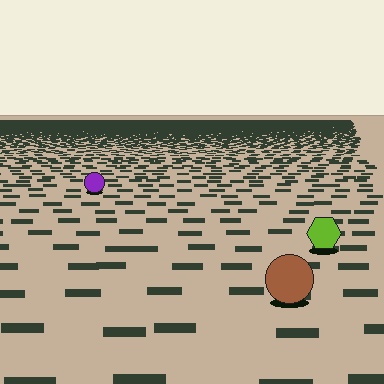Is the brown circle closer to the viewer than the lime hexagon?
Yes. The brown circle is closer — you can tell from the texture gradient: the ground texture is coarser near it.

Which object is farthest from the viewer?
The purple circle is farthest from the viewer. It appears smaller and the ground texture around it is denser.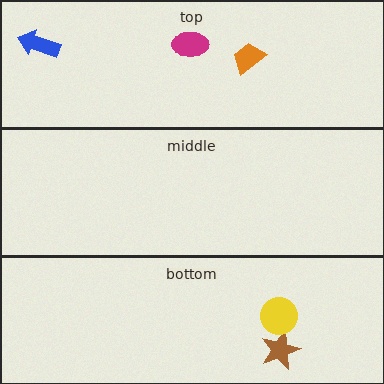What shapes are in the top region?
The orange trapezoid, the blue arrow, the magenta ellipse.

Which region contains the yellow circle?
The bottom region.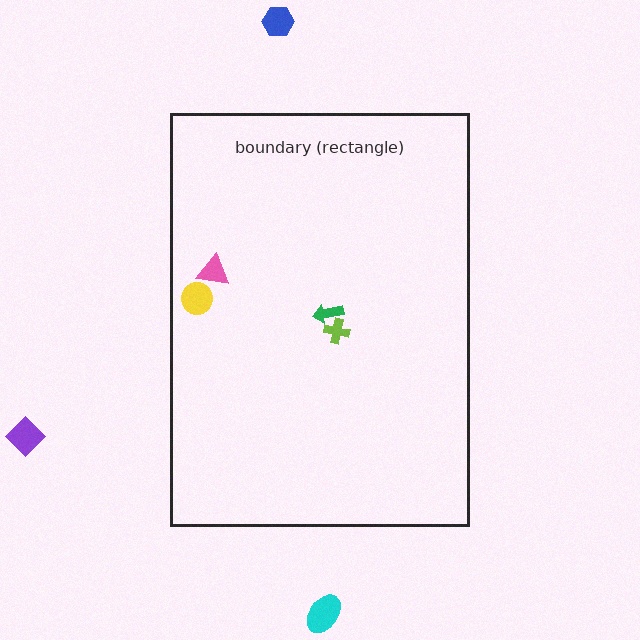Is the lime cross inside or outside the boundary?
Inside.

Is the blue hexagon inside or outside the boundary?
Outside.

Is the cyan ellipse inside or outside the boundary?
Outside.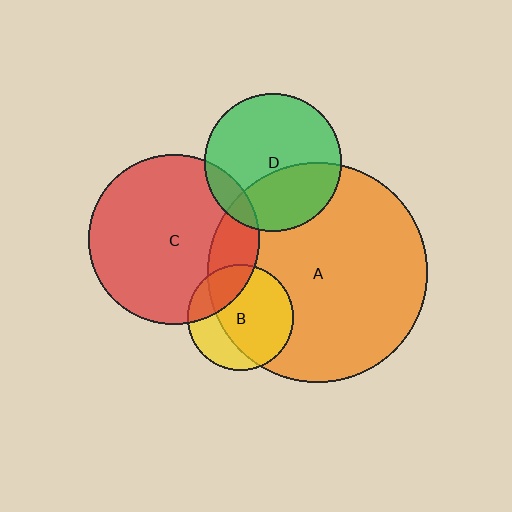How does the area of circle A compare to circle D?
Approximately 2.5 times.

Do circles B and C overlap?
Yes.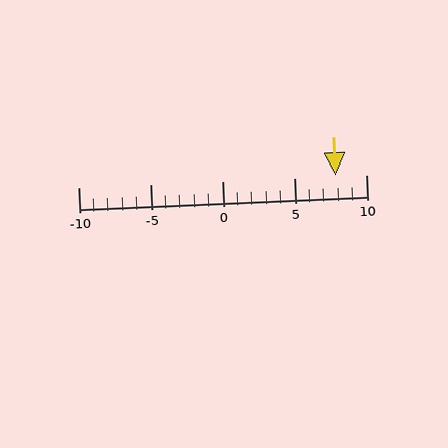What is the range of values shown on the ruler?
The ruler shows values from -10 to 10.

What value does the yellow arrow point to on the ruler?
The yellow arrow points to approximately 8.